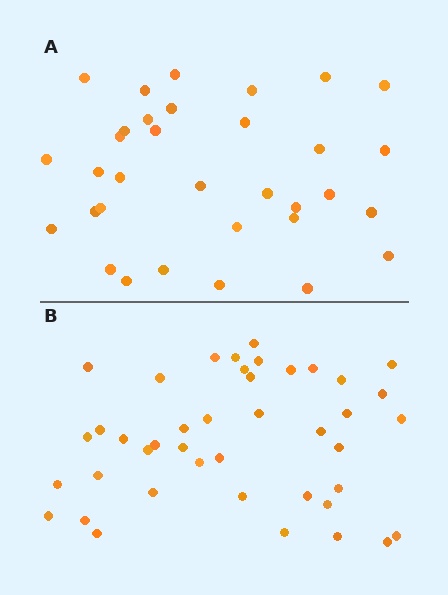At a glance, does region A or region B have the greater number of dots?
Region B (the bottom region) has more dots.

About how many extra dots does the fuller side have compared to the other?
Region B has roughly 8 or so more dots than region A.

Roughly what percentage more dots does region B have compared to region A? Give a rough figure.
About 25% more.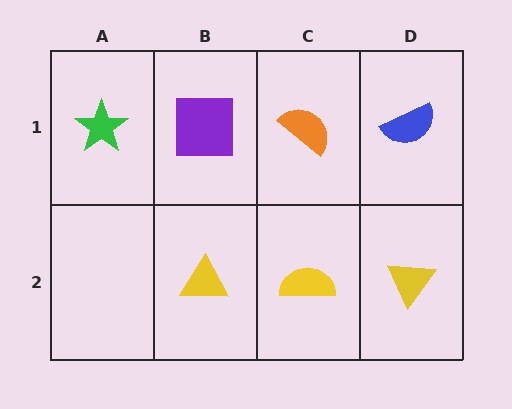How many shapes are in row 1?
4 shapes.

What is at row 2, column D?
A yellow triangle.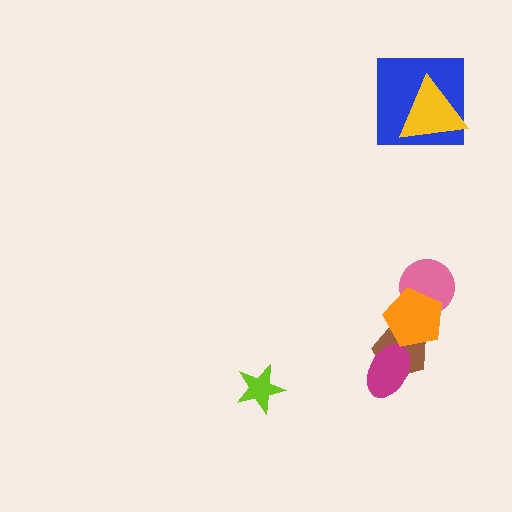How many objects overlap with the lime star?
0 objects overlap with the lime star.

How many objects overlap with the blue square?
1 object overlaps with the blue square.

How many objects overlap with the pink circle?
1 object overlaps with the pink circle.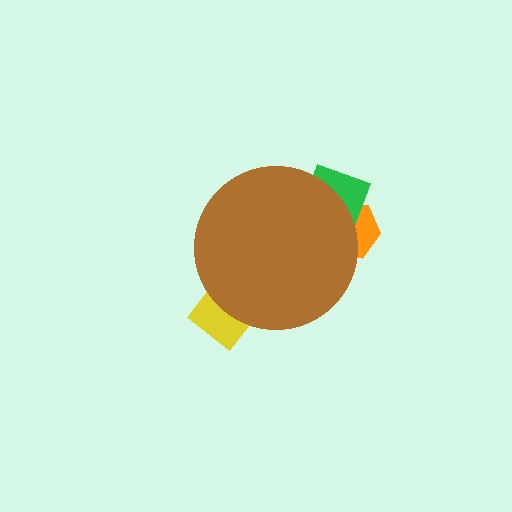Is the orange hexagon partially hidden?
Yes, the orange hexagon is partially hidden behind the brown circle.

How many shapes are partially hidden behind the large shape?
3 shapes are partially hidden.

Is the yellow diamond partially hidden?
Yes, the yellow diamond is partially hidden behind the brown circle.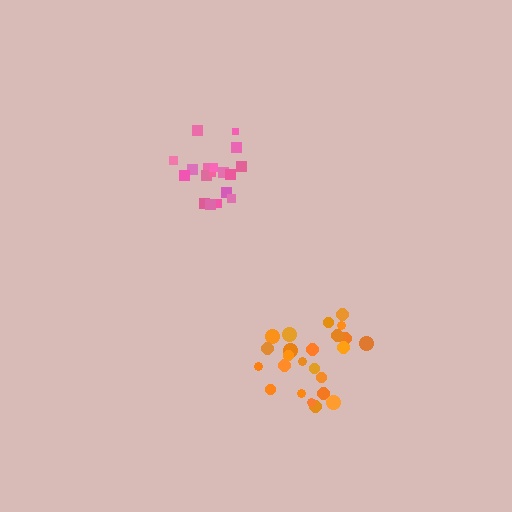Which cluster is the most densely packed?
Orange.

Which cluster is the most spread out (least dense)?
Pink.